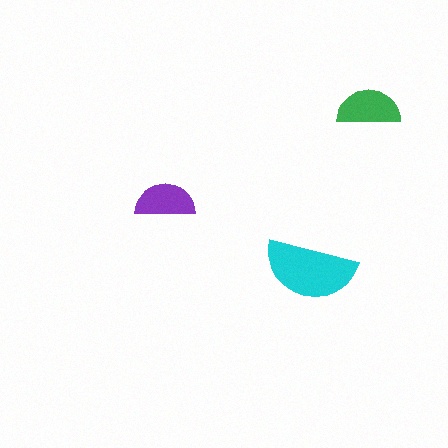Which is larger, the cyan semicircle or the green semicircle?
The cyan one.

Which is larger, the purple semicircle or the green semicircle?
The green one.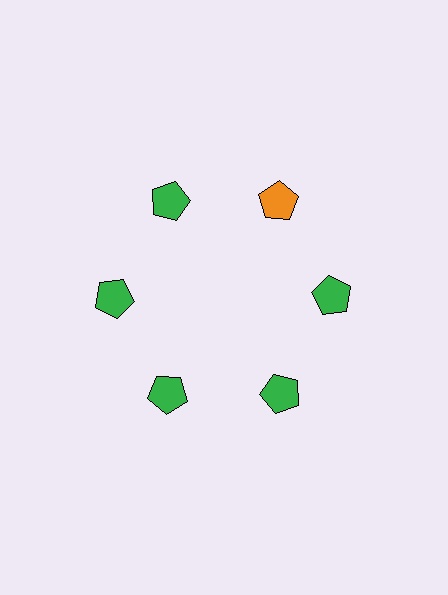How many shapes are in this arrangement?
There are 6 shapes arranged in a ring pattern.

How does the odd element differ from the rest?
It has a different color: orange instead of green.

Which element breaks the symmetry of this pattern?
The orange pentagon at roughly the 1 o'clock position breaks the symmetry. All other shapes are green pentagons.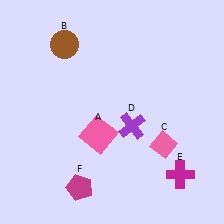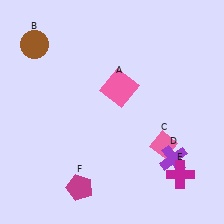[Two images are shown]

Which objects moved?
The objects that moved are: the pink square (A), the brown circle (B), the purple cross (D).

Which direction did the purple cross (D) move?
The purple cross (D) moved right.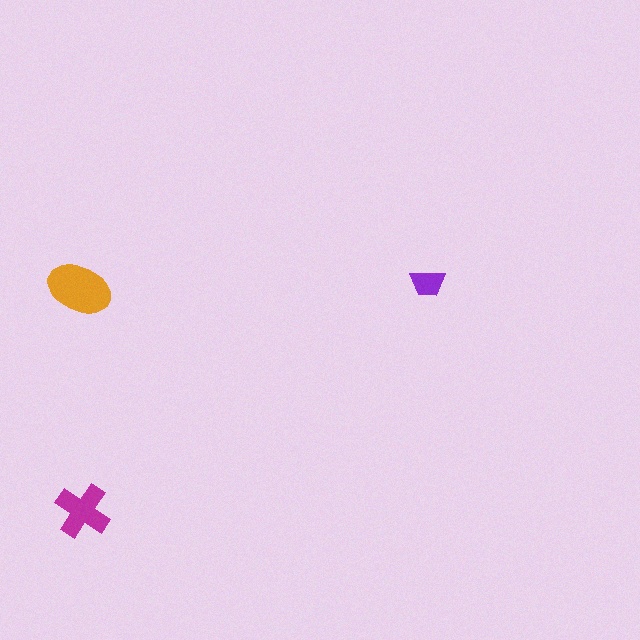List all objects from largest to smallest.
The orange ellipse, the magenta cross, the purple trapezoid.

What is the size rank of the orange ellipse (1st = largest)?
1st.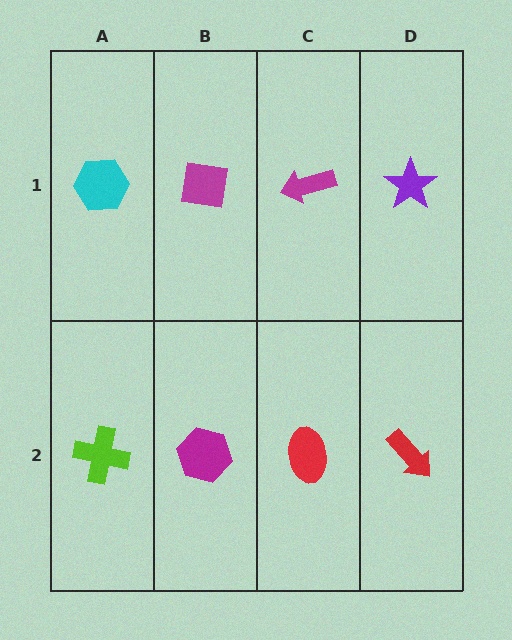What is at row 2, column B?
A magenta hexagon.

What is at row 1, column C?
A magenta arrow.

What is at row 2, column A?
A lime cross.